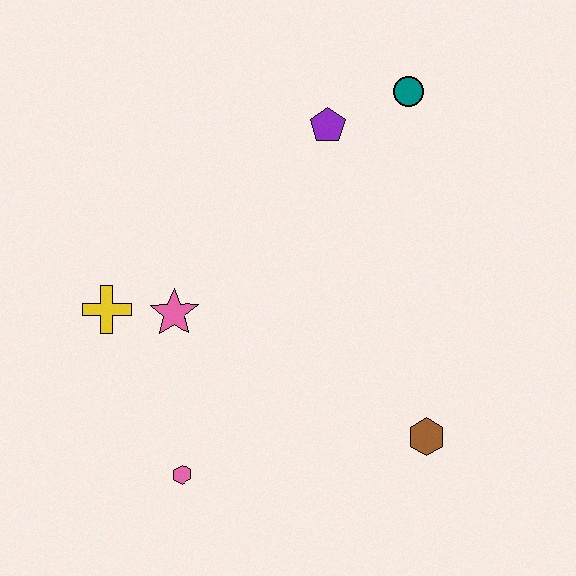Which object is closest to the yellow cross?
The pink star is closest to the yellow cross.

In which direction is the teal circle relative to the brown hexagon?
The teal circle is above the brown hexagon.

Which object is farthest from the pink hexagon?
The teal circle is farthest from the pink hexagon.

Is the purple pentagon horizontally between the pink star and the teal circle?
Yes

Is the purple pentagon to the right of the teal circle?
No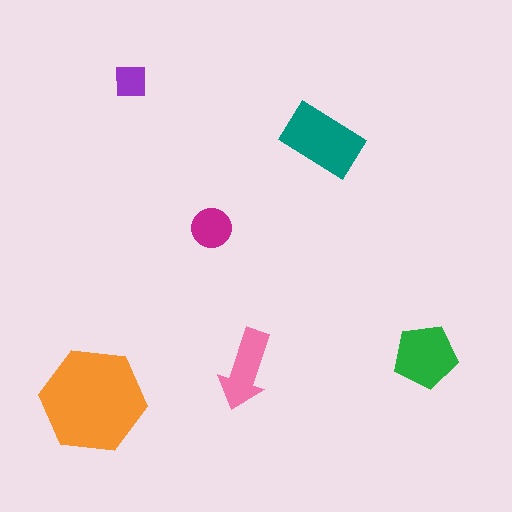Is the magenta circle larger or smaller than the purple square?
Larger.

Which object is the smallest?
The purple square.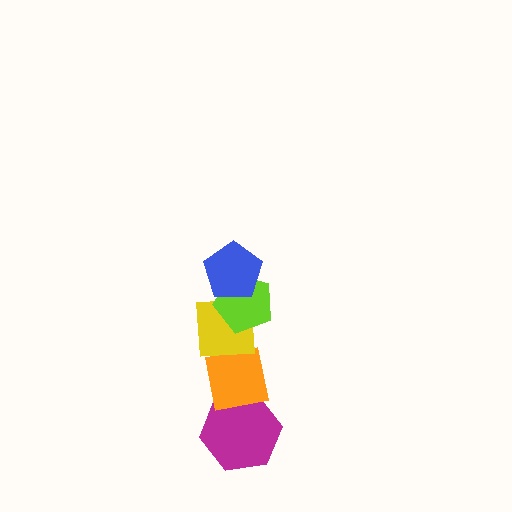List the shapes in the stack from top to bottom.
From top to bottom: the blue pentagon, the lime pentagon, the yellow square, the orange square, the magenta hexagon.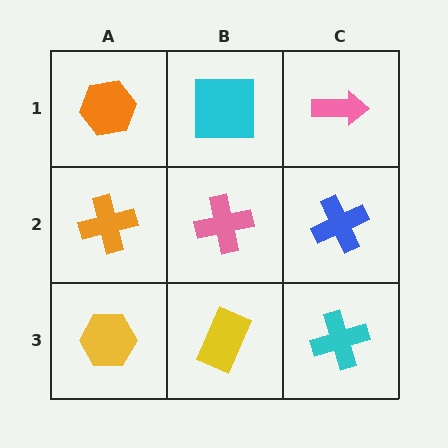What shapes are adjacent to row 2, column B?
A cyan square (row 1, column B), a yellow rectangle (row 3, column B), an orange cross (row 2, column A), a blue cross (row 2, column C).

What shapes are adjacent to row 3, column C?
A blue cross (row 2, column C), a yellow rectangle (row 3, column B).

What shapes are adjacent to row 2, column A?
An orange hexagon (row 1, column A), a yellow hexagon (row 3, column A), a pink cross (row 2, column B).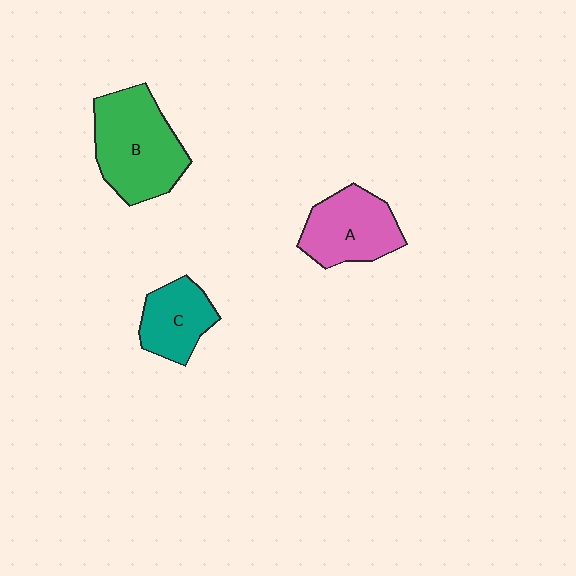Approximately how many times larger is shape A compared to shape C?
Approximately 1.3 times.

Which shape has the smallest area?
Shape C (teal).